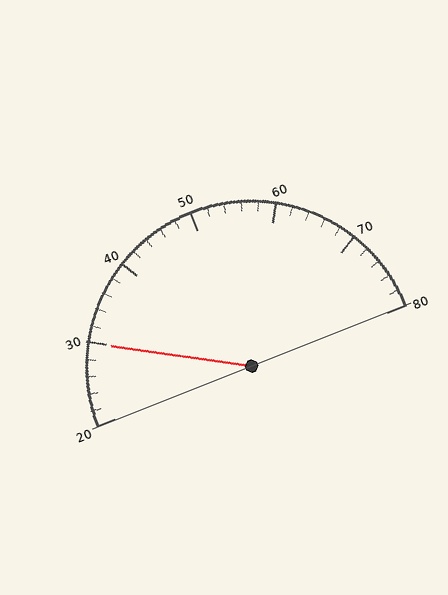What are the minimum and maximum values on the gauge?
The gauge ranges from 20 to 80.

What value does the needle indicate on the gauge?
The needle indicates approximately 30.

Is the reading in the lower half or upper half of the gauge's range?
The reading is in the lower half of the range (20 to 80).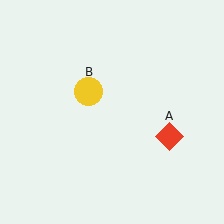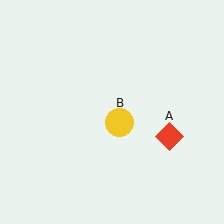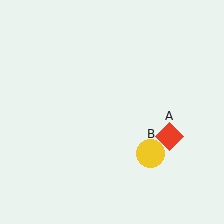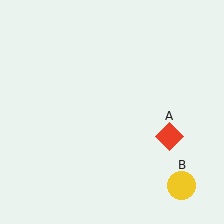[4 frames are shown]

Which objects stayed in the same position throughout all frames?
Red diamond (object A) remained stationary.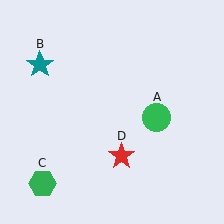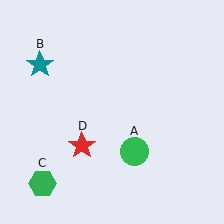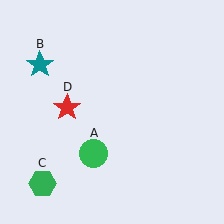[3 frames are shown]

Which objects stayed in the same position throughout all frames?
Teal star (object B) and green hexagon (object C) remained stationary.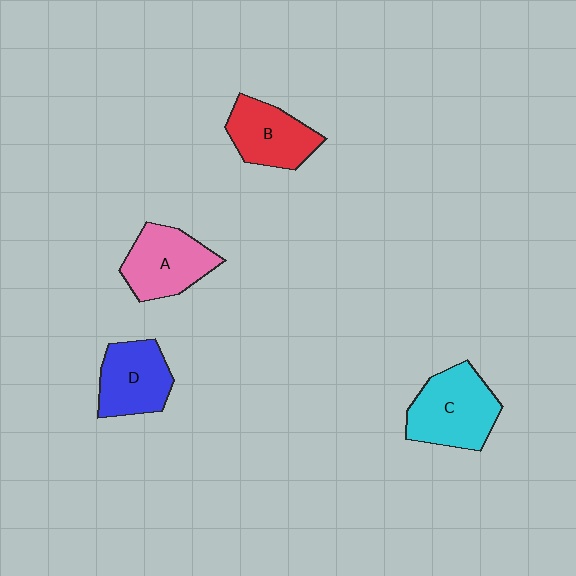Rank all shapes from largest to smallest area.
From largest to smallest: C (cyan), A (pink), D (blue), B (red).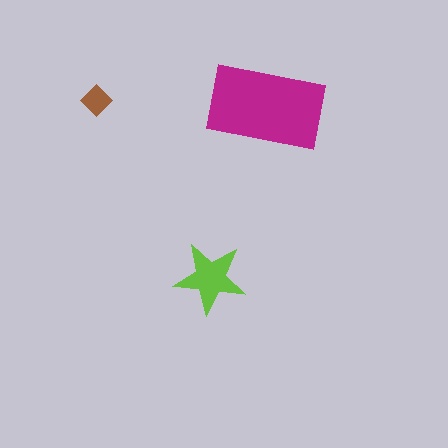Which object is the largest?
The magenta rectangle.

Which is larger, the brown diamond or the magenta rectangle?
The magenta rectangle.